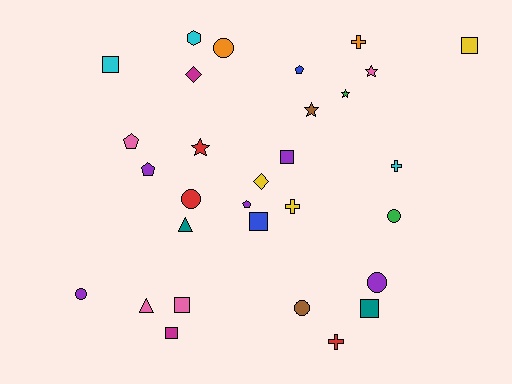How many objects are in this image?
There are 30 objects.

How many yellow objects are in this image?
There are 3 yellow objects.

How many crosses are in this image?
There are 4 crosses.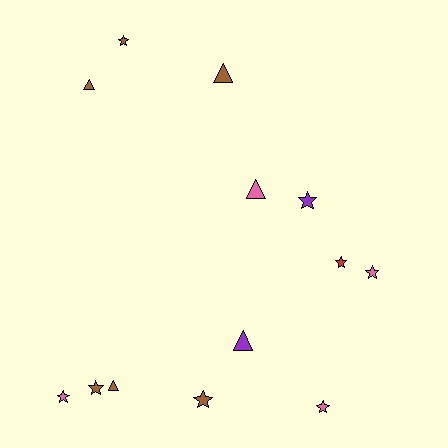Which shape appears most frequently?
Star, with 8 objects.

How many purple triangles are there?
There is 1 purple triangle.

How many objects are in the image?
There are 13 objects.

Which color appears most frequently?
Brown, with 6 objects.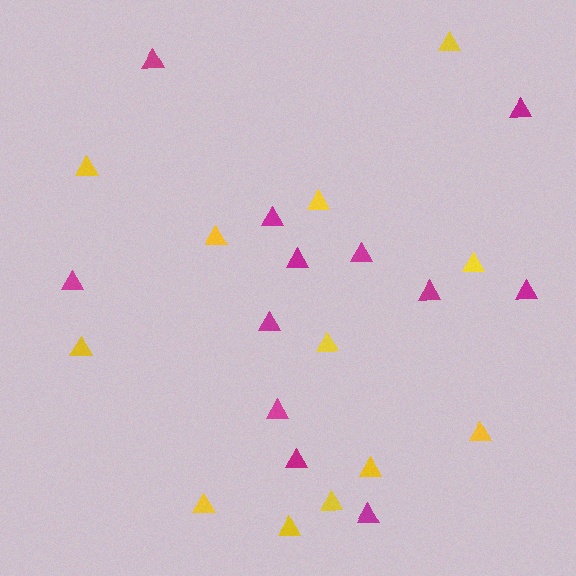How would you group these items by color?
There are 2 groups: one group of magenta triangles (12) and one group of yellow triangles (12).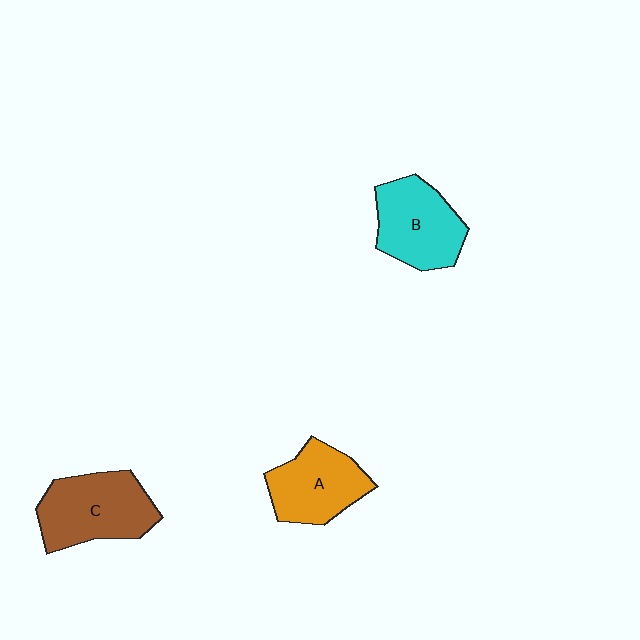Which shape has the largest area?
Shape C (brown).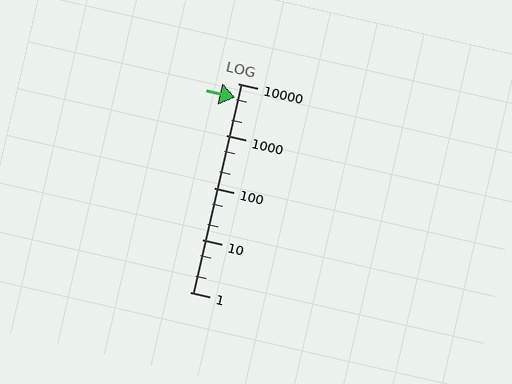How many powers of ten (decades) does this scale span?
The scale spans 4 decades, from 1 to 10000.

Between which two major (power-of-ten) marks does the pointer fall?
The pointer is between 1000 and 10000.